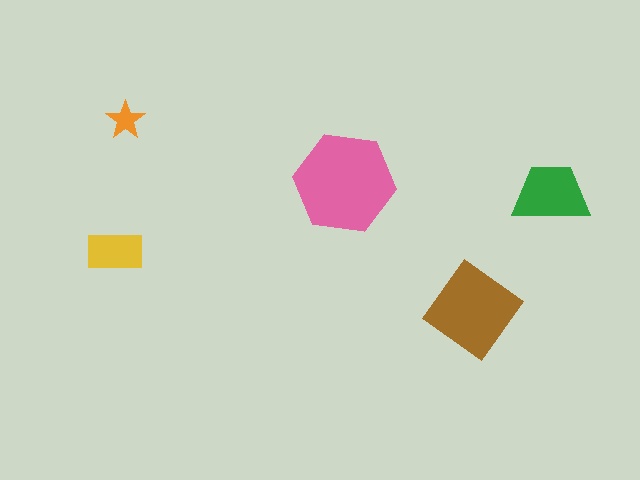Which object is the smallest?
The orange star.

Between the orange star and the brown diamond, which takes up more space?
The brown diamond.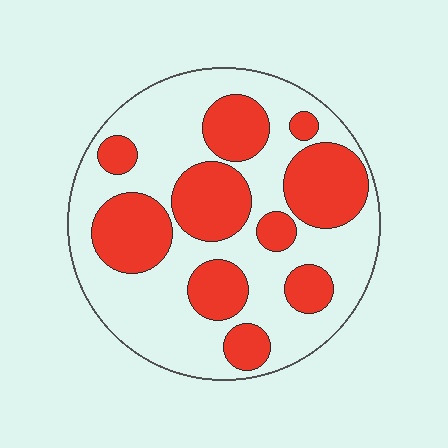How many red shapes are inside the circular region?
10.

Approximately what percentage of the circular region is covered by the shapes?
Approximately 40%.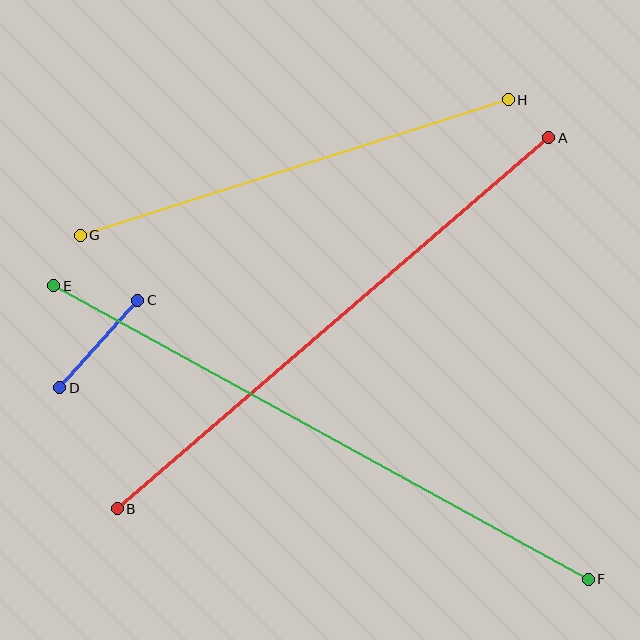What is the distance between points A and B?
The distance is approximately 569 pixels.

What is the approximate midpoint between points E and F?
The midpoint is at approximately (321, 433) pixels.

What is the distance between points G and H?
The distance is approximately 449 pixels.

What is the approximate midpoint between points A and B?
The midpoint is at approximately (333, 323) pixels.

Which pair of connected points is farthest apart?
Points E and F are farthest apart.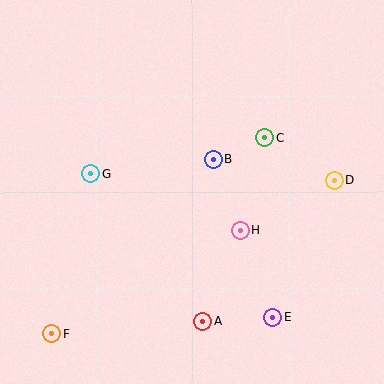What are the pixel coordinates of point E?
Point E is at (273, 317).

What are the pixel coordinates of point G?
Point G is at (91, 174).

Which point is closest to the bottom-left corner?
Point F is closest to the bottom-left corner.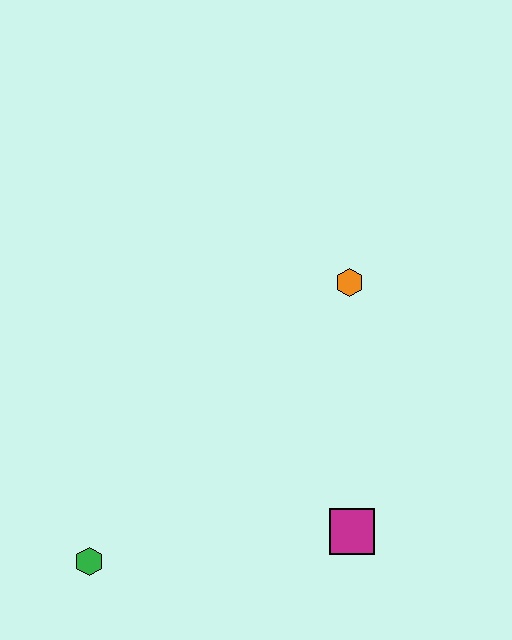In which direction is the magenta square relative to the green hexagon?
The magenta square is to the right of the green hexagon.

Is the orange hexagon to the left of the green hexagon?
No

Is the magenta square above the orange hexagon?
No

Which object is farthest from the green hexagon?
The orange hexagon is farthest from the green hexagon.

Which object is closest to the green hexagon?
The magenta square is closest to the green hexagon.